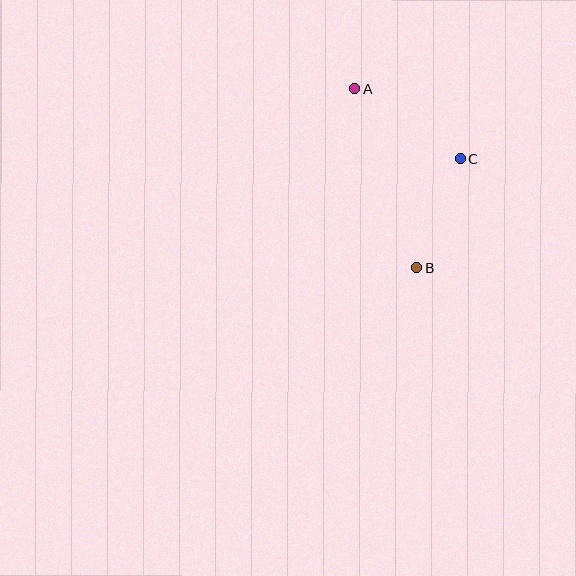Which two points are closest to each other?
Points B and C are closest to each other.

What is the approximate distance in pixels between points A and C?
The distance between A and C is approximately 126 pixels.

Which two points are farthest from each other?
Points A and B are farthest from each other.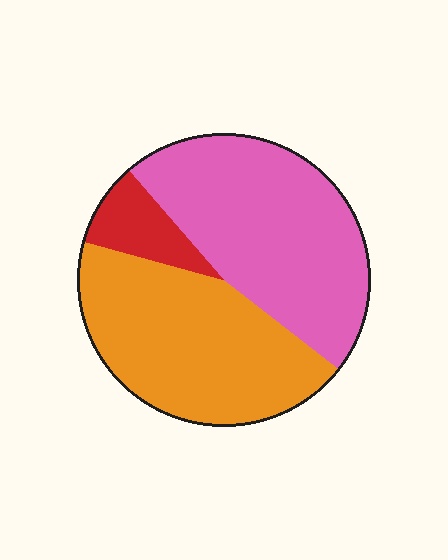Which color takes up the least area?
Red, at roughly 10%.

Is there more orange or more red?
Orange.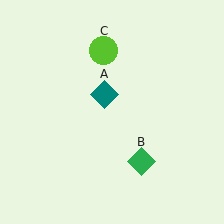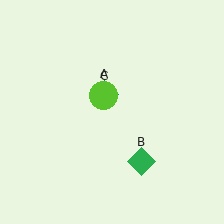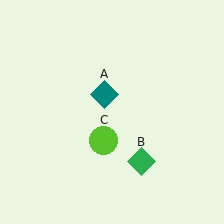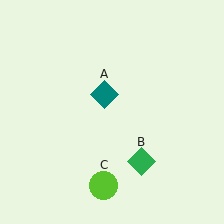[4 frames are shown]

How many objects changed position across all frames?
1 object changed position: lime circle (object C).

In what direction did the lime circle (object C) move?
The lime circle (object C) moved down.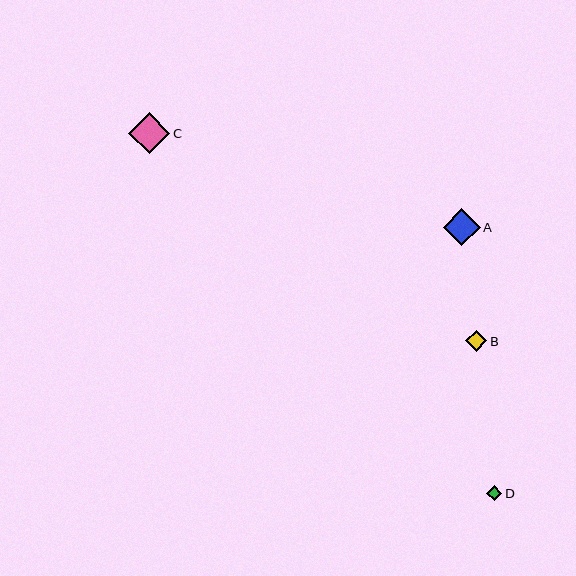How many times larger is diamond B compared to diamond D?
Diamond B is approximately 1.4 times the size of diamond D.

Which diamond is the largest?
Diamond C is the largest with a size of approximately 41 pixels.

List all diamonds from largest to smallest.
From largest to smallest: C, A, B, D.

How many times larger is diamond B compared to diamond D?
Diamond B is approximately 1.4 times the size of diamond D.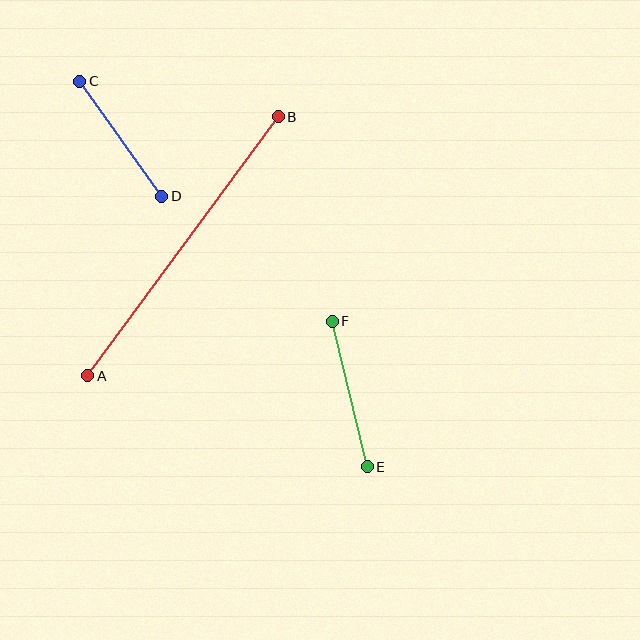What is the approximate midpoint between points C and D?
The midpoint is at approximately (121, 139) pixels.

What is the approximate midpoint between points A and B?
The midpoint is at approximately (183, 246) pixels.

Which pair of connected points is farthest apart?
Points A and B are farthest apart.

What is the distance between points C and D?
The distance is approximately 141 pixels.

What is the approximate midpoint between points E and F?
The midpoint is at approximately (350, 394) pixels.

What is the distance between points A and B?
The distance is approximately 322 pixels.